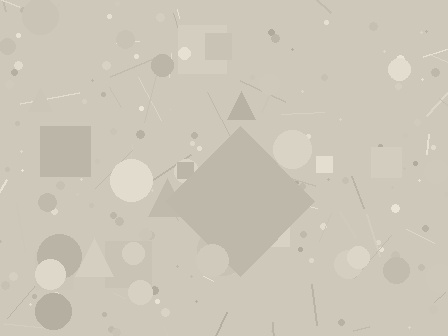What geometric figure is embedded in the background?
A diamond is embedded in the background.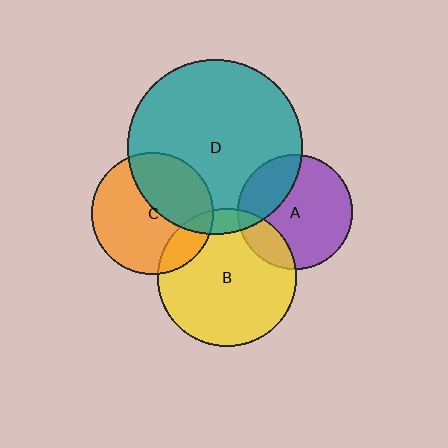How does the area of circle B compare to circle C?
Approximately 1.3 times.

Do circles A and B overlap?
Yes.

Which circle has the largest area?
Circle D (teal).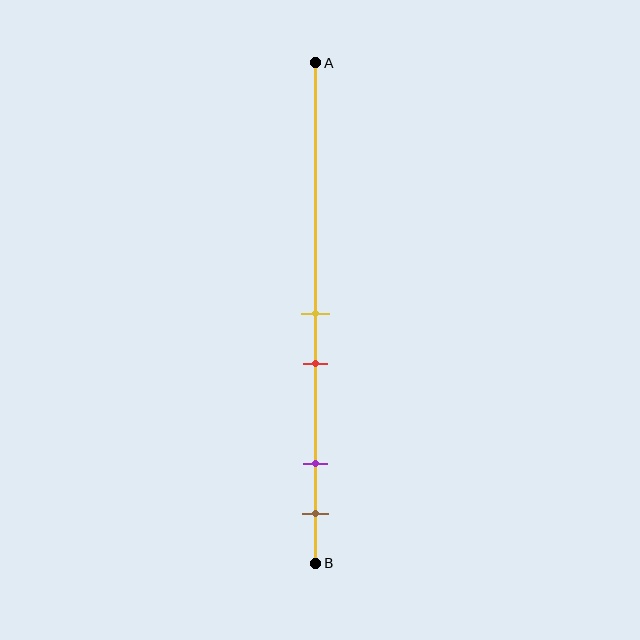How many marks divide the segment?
There are 4 marks dividing the segment.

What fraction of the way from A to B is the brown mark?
The brown mark is approximately 90% (0.9) of the way from A to B.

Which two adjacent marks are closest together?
The yellow and red marks are the closest adjacent pair.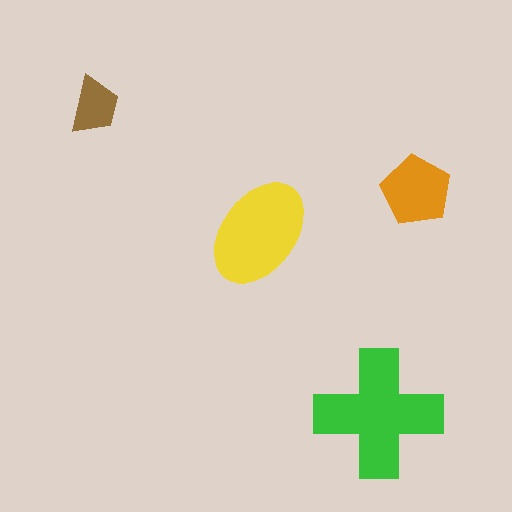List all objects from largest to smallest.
The green cross, the yellow ellipse, the orange pentagon, the brown trapezoid.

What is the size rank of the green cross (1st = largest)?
1st.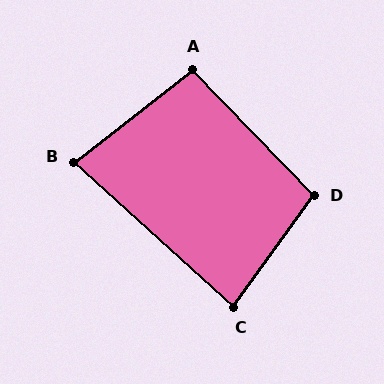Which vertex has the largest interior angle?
D, at approximately 100 degrees.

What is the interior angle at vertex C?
Approximately 84 degrees (acute).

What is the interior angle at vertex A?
Approximately 96 degrees (obtuse).